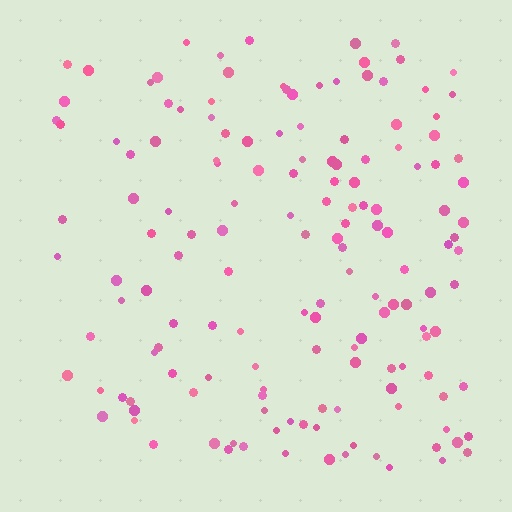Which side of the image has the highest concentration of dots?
The right.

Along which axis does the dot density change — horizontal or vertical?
Horizontal.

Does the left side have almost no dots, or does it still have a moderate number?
Still a moderate number, just noticeably fewer than the right.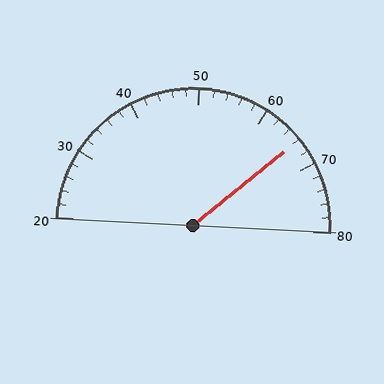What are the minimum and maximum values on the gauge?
The gauge ranges from 20 to 80.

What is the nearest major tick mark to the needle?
The nearest major tick mark is 70.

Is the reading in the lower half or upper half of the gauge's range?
The reading is in the upper half of the range (20 to 80).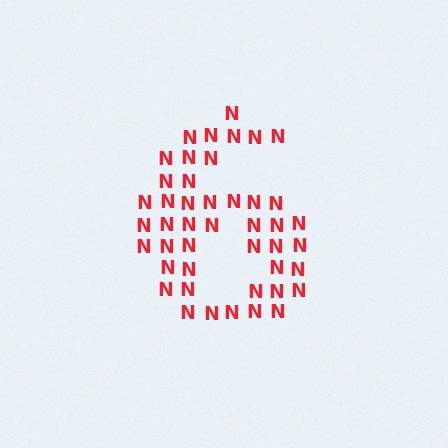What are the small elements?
The small elements are letter N's.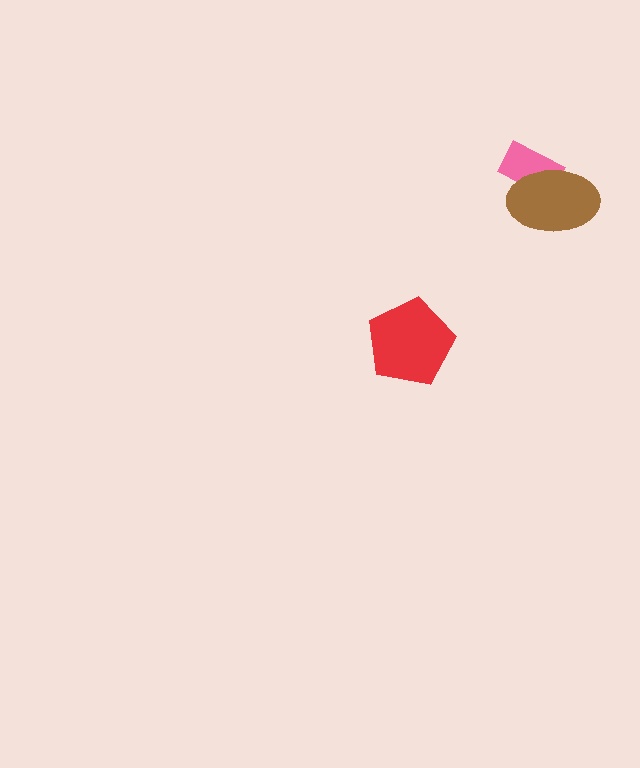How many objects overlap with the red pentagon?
0 objects overlap with the red pentagon.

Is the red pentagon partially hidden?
No, no other shape covers it.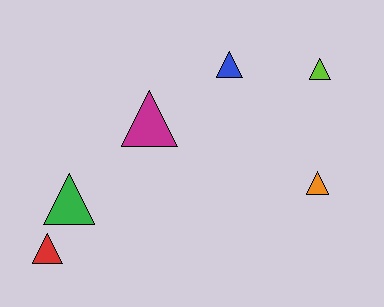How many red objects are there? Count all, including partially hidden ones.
There is 1 red object.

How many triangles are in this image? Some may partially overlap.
There are 6 triangles.